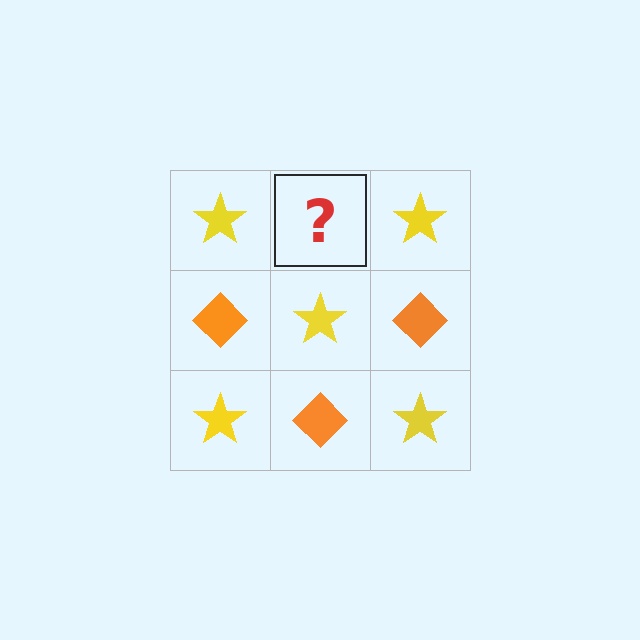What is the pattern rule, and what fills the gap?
The rule is that it alternates yellow star and orange diamond in a checkerboard pattern. The gap should be filled with an orange diamond.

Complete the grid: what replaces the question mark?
The question mark should be replaced with an orange diamond.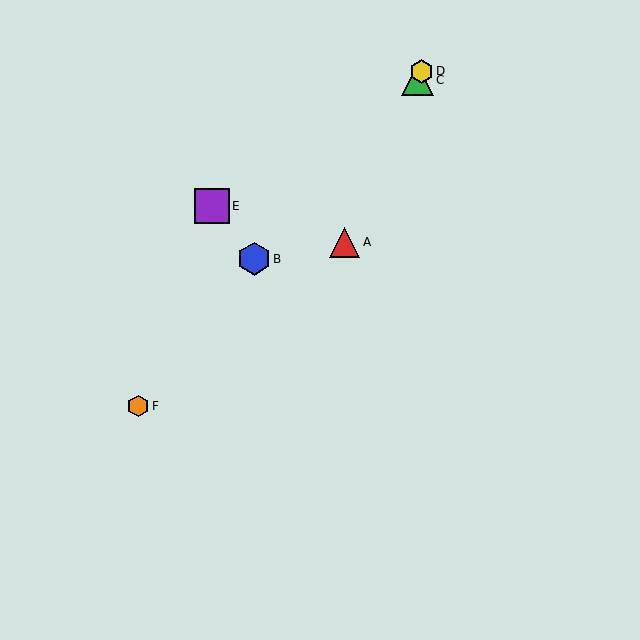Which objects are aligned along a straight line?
Objects A, C, D are aligned along a straight line.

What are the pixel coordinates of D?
Object D is at (422, 71).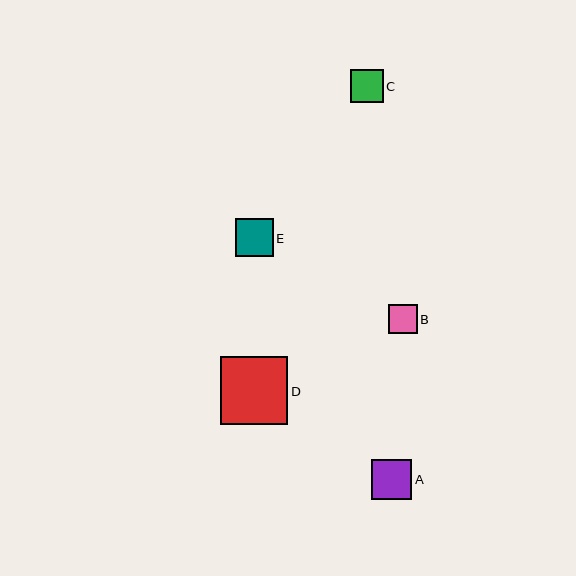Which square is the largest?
Square D is the largest with a size of approximately 68 pixels.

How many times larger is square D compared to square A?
Square D is approximately 1.7 times the size of square A.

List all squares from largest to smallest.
From largest to smallest: D, A, E, C, B.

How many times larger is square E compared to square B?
Square E is approximately 1.3 times the size of square B.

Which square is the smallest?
Square B is the smallest with a size of approximately 29 pixels.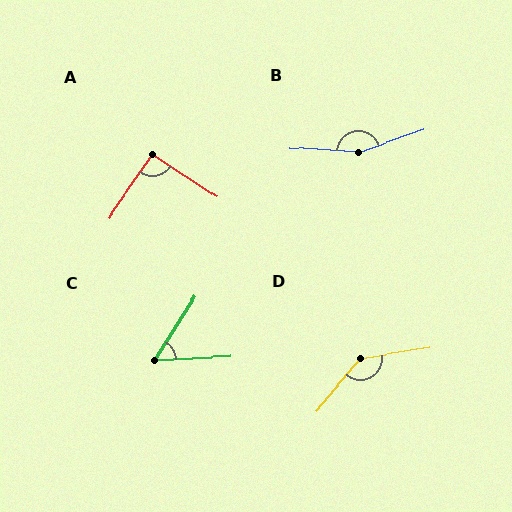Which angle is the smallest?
C, at approximately 55 degrees.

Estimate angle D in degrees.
Approximately 139 degrees.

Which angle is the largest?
B, at approximately 157 degrees.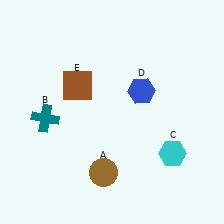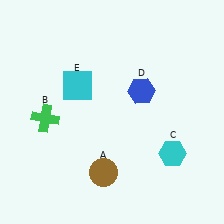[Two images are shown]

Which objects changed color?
B changed from teal to green. E changed from brown to cyan.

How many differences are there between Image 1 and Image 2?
There are 2 differences between the two images.